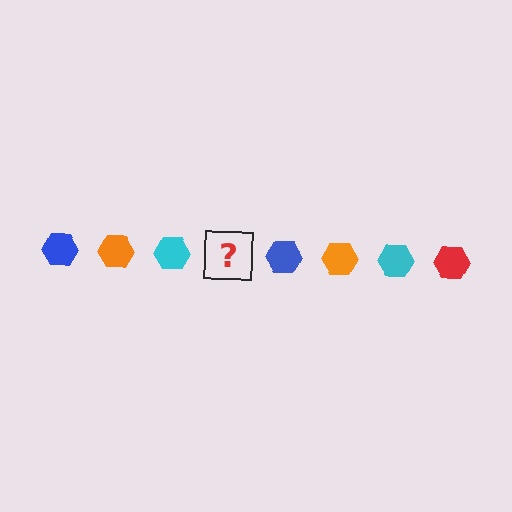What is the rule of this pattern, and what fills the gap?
The rule is that the pattern cycles through blue, orange, cyan, red hexagons. The gap should be filled with a red hexagon.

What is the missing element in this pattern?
The missing element is a red hexagon.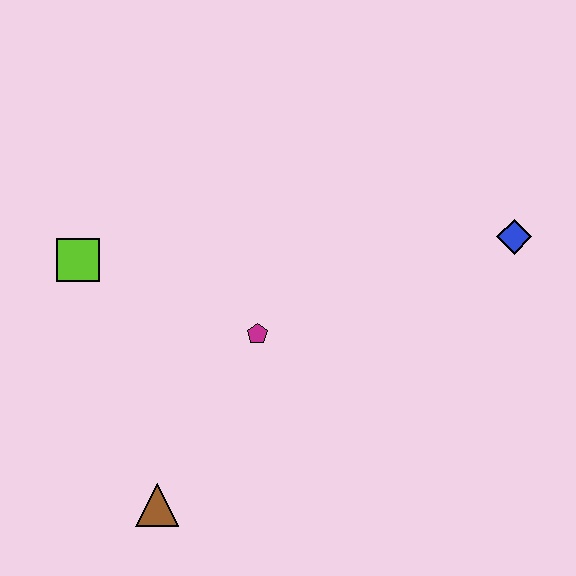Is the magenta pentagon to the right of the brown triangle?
Yes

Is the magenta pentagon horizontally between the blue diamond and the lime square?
Yes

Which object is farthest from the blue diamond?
The brown triangle is farthest from the blue diamond.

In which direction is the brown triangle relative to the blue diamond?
The brown triangle is to the left of the blue diamond.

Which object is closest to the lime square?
The magenta pentagon is closest to the lime square.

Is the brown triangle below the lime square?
Yes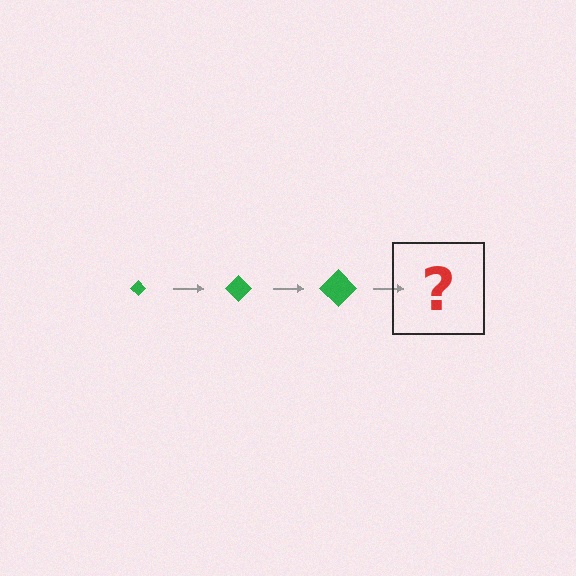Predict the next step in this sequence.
The next step is a green diamond, larger than the previous one.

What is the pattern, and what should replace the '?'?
The pattern is that the diamond gets progressively larger each step. The '?' should be a green diamond, larger than the previous one.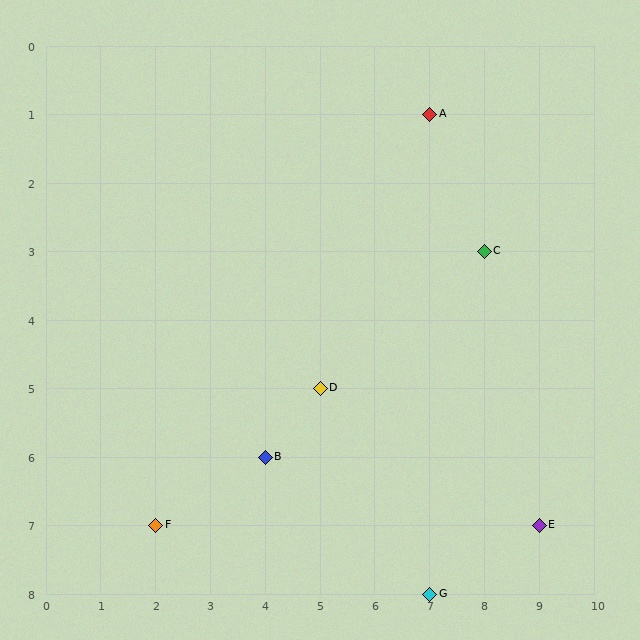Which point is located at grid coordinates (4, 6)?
Point B is at (4, 6).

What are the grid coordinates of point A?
Point A is at grid coordinates (7, 1).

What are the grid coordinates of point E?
Point E is at grid coordinates (9, 7).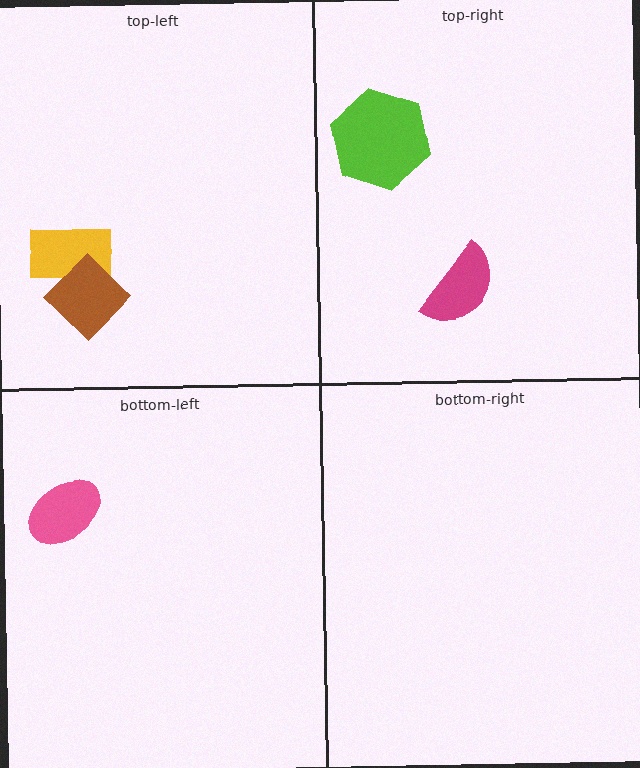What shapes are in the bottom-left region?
The pink ellipse.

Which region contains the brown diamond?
The top-left region.